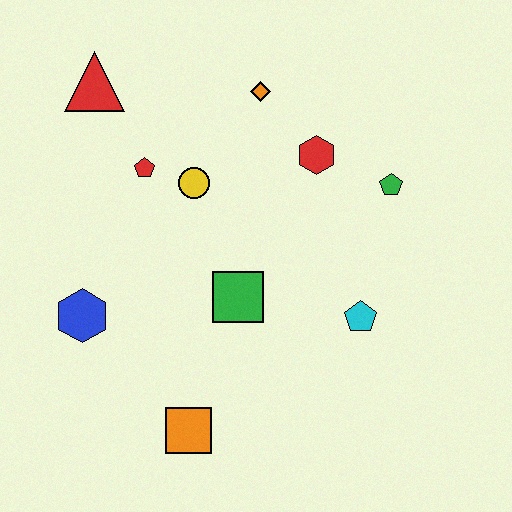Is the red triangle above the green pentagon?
Yes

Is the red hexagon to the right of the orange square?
Yes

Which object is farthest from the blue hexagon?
The green pentagon is farthest from the blue hexagon.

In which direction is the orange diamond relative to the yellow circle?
The orange diamond is above the yellow circle.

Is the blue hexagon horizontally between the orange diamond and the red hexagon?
No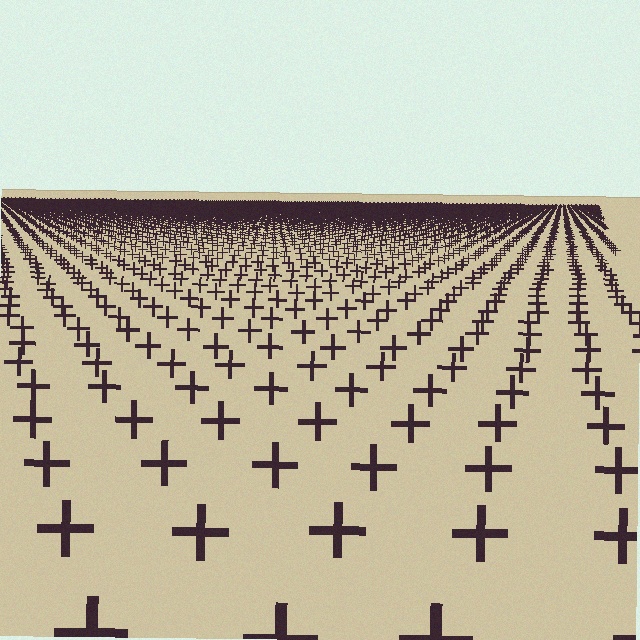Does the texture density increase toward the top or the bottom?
Density increases toward the top.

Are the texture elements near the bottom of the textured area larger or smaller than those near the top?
Larger. Near the bottom, elements are closer to the viewer and appear at a bigger on-screen size.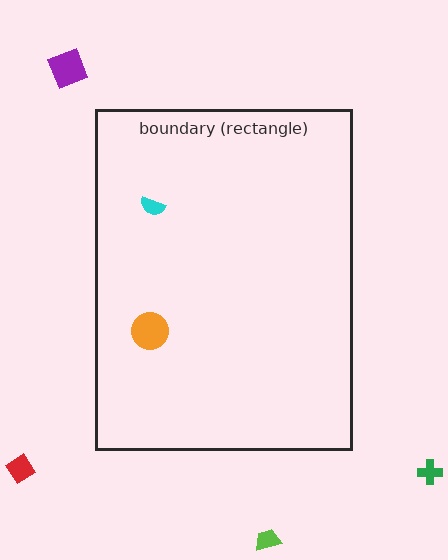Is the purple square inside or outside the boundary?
Outside.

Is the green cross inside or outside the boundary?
Outside.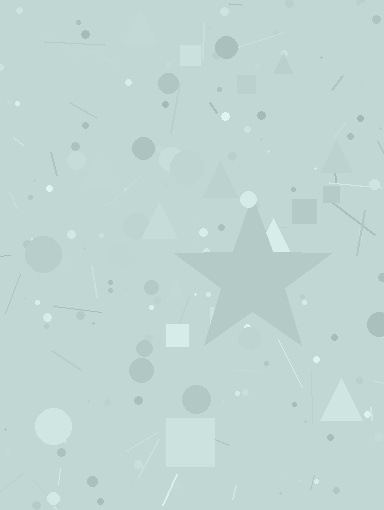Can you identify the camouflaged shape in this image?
The camouflaged shape is a star.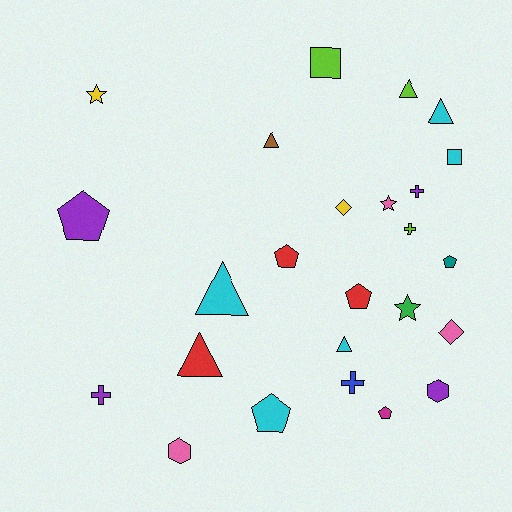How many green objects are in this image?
There is 1 green object.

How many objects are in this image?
There are 25 objects.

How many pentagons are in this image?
There are 6 pentagons.